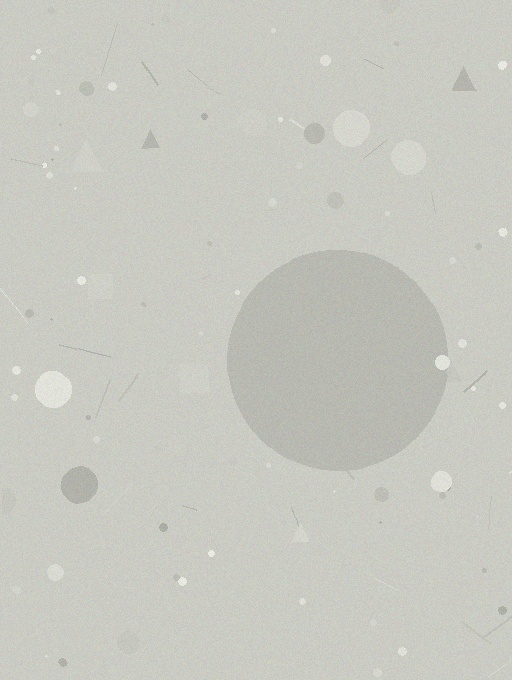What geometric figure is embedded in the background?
A circle is embedded in the background.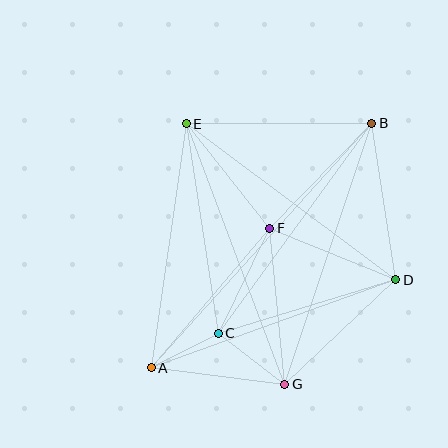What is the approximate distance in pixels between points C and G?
The distance between C and G is approximately 84 pixels.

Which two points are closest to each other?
Points A and C are closest to each other.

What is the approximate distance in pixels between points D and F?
The distance between D and F is approximately 136 pixels.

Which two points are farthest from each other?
Points A and B are farthest from each other.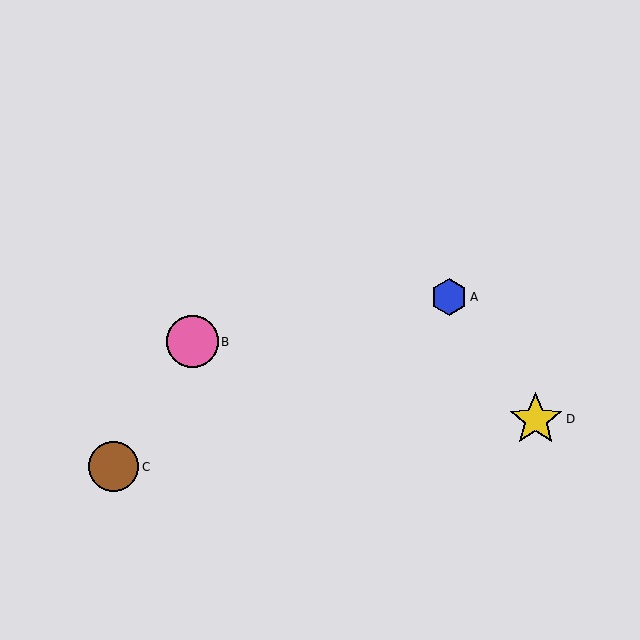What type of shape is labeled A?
Shape A is a blue hexagon.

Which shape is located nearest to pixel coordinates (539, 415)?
The yellow star (labeled D) at (536, 419) is nearest to that location.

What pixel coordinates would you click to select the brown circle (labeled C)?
Click at (114, 467) to select the brown circle C.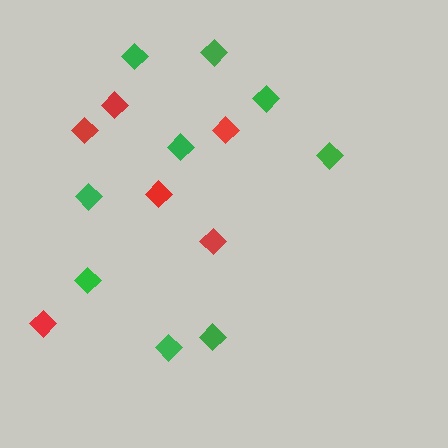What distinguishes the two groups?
There are 2 groups: one group of red diamonds (6) and one group of green diamonds (9).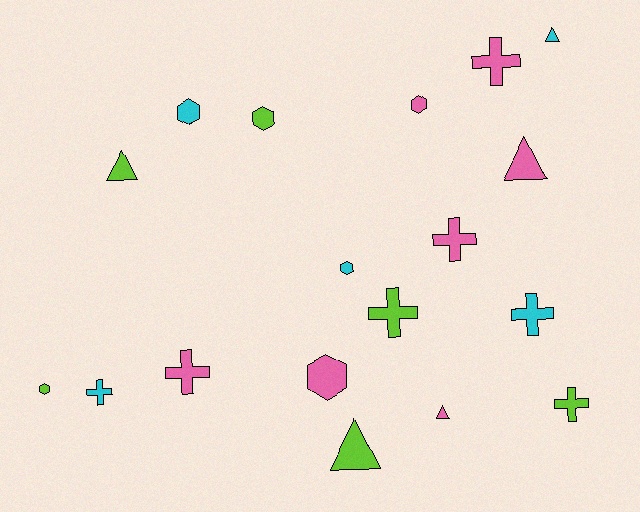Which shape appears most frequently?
Cross, with 7 objects.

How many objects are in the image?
There are 18 objects.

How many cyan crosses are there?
There are 2 cyan crosses.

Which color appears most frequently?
Pink, with 7 objects.